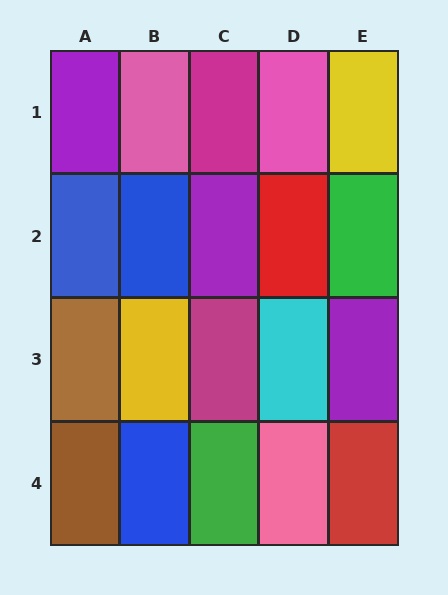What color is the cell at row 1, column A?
Purple.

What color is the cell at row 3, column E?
Purple.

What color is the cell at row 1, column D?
Pink.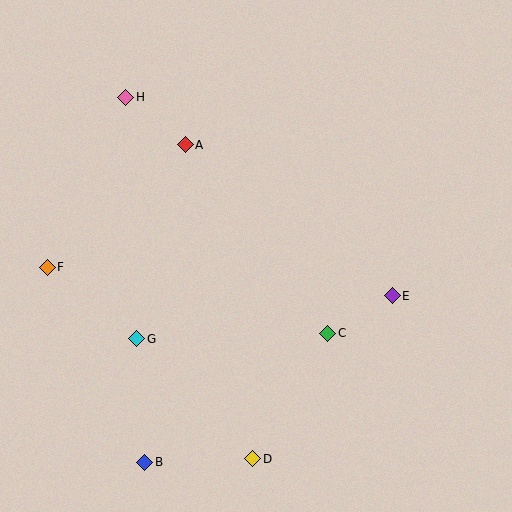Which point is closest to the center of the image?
Point C at (328, 333) is closest to the center.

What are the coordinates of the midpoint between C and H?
The midpoint between C and H is at (227, 215).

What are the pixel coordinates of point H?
Point H is at (126, 97).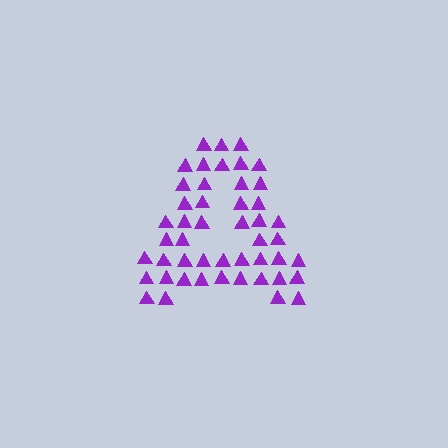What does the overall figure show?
The overall figure shows the letter A.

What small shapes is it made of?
It is made of small triangles.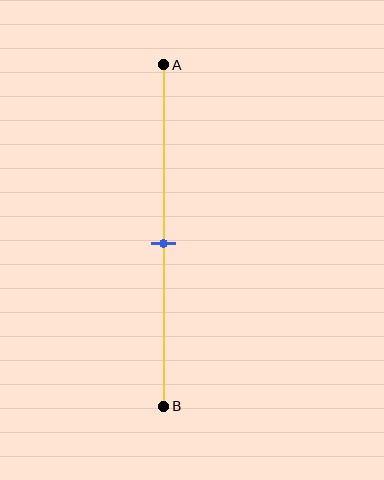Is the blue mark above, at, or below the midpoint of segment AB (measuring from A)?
The blue mark is approximately at the midpoint of segment AB.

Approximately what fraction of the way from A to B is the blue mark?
The blue mark is approximately 50% of the way from A to B.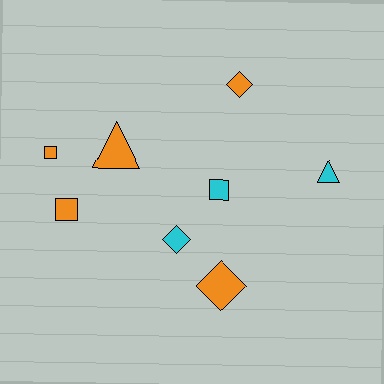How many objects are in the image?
There are 8 objects.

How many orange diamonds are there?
There are 2 orange diamonds.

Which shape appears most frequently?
Diamond, with 3 objects.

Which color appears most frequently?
Orange, with 5 objects.